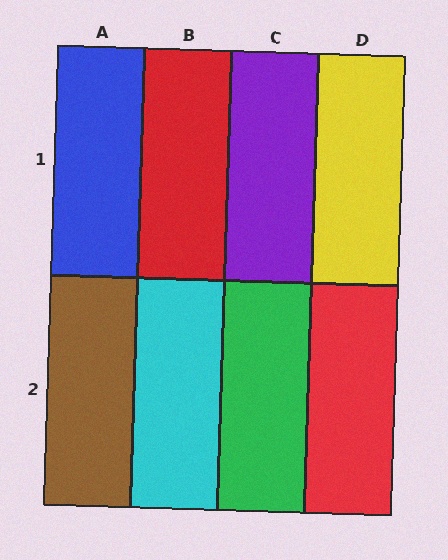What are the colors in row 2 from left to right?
Brown, cyan, green, red.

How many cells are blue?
1 cell is blue.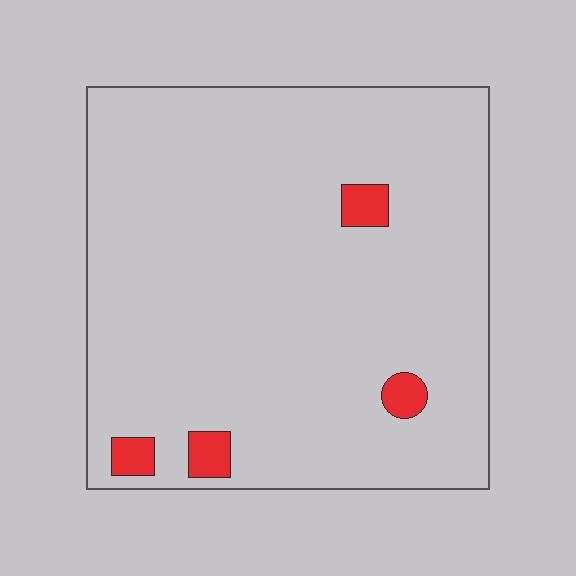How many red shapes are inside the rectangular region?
4.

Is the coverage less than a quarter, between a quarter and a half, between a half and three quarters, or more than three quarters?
Less than a quarter.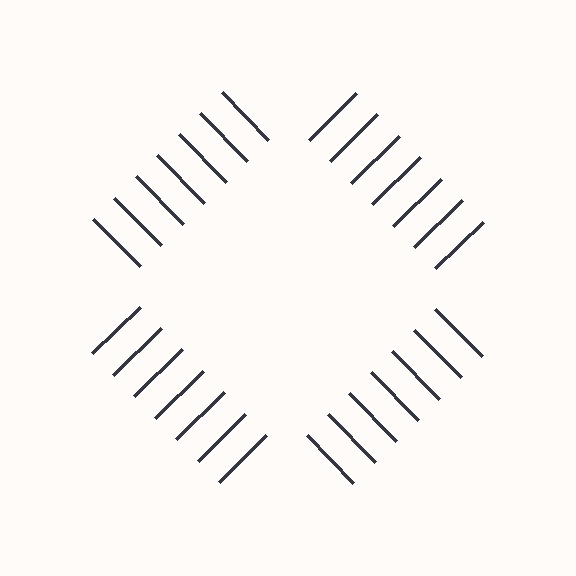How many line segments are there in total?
28 — 7 along each of the 4 edges.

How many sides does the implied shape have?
4 sides — the line-ends trace a square.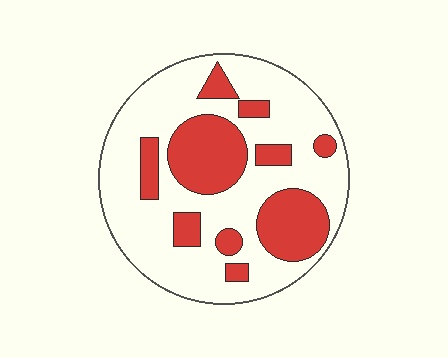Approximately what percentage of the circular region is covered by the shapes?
Approximately 30%.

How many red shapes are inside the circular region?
10.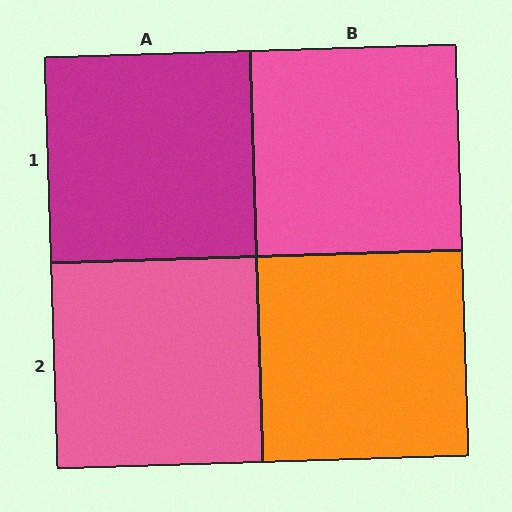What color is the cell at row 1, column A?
Magenta.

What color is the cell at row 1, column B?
Pink.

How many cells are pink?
2 cells are pink.